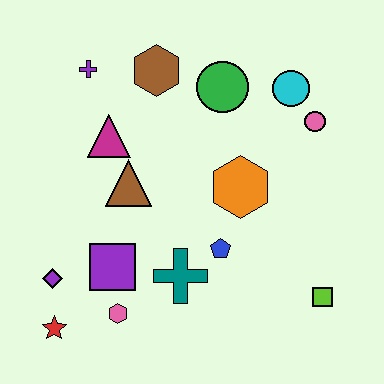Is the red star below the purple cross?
Yes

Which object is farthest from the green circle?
The red star is farthest from the green circle.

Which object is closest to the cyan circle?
The pink circle is closest to the cyan circle.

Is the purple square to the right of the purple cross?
Yes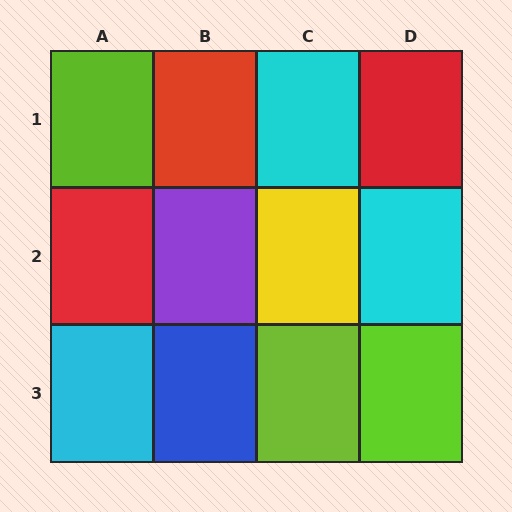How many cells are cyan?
3 cells are cyan.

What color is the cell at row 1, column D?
Red.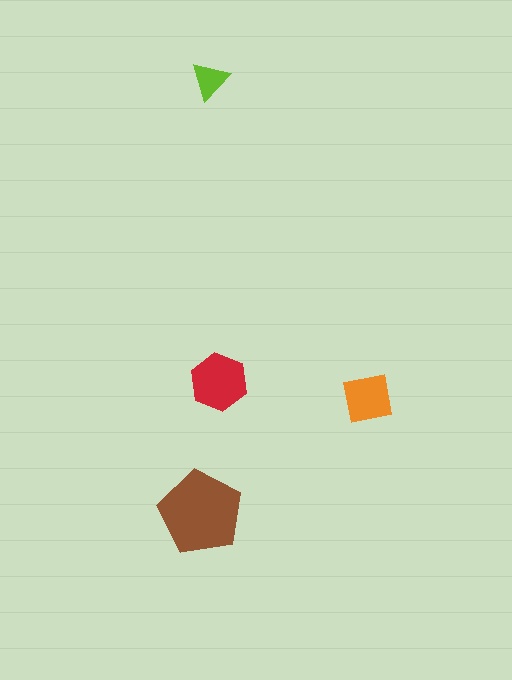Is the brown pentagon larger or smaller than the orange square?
Larger.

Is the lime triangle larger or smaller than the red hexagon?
Smaller.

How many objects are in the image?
There are 4 objects in the image.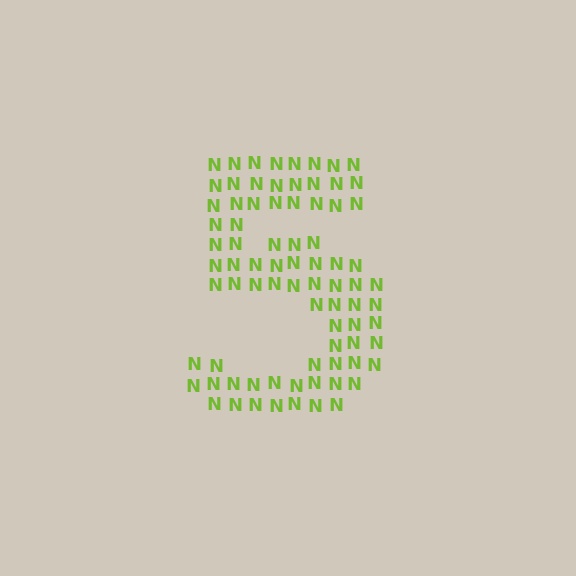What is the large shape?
The large shape is the digit 5.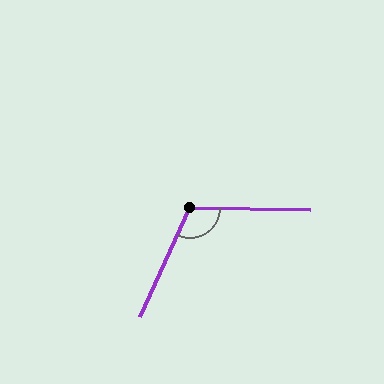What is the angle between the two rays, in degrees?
Approximately 114 degrees.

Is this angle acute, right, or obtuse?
It is obtuse.